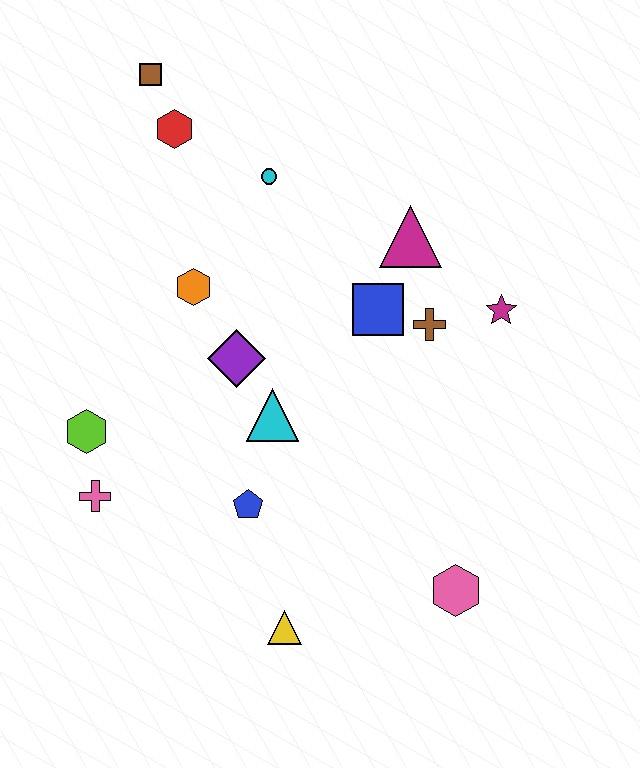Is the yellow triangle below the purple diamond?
Yes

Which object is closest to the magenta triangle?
The blue square is closest to the magenta triangle.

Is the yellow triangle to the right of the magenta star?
No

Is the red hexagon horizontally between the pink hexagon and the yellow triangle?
No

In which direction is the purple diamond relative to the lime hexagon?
The purple diamond is to the right of the lime hexagon.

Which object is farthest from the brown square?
The pink hexagon is farthest from the brown square.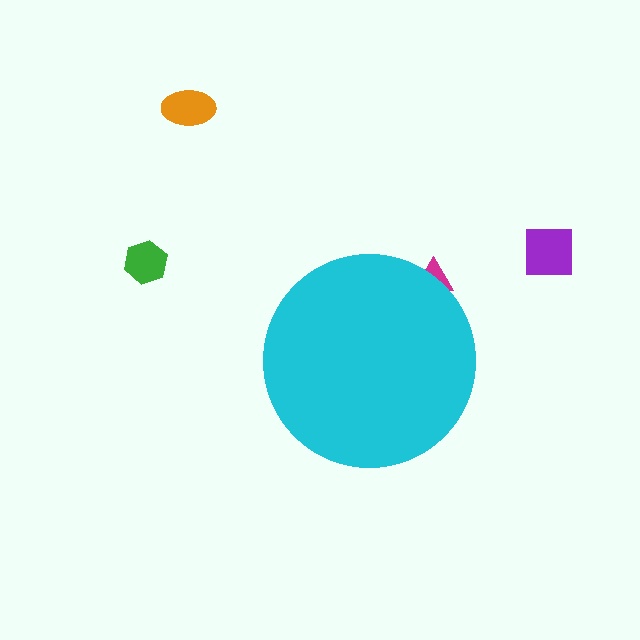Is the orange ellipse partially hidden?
No, the orange ellipse is fully visible.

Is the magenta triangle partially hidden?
Yes, the magenta triangle is partially hidden behind the cyan circle.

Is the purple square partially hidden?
No, the purple square is fully visible.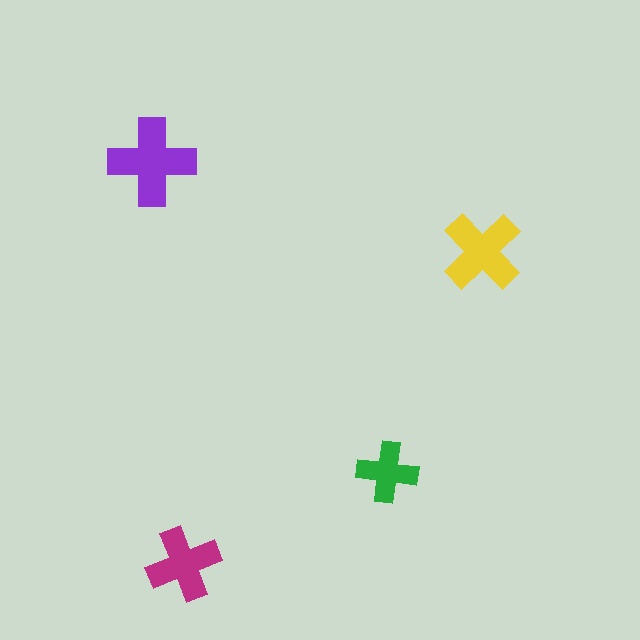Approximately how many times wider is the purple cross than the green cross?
About 1.5 times wider.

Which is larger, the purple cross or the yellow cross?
The purple one.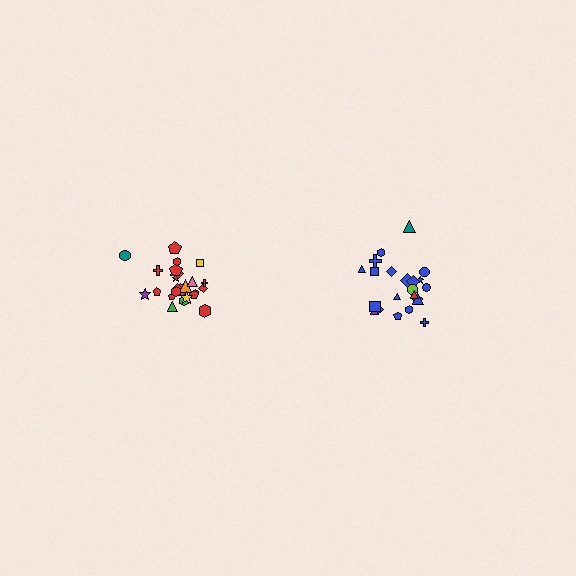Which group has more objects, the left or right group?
The left group.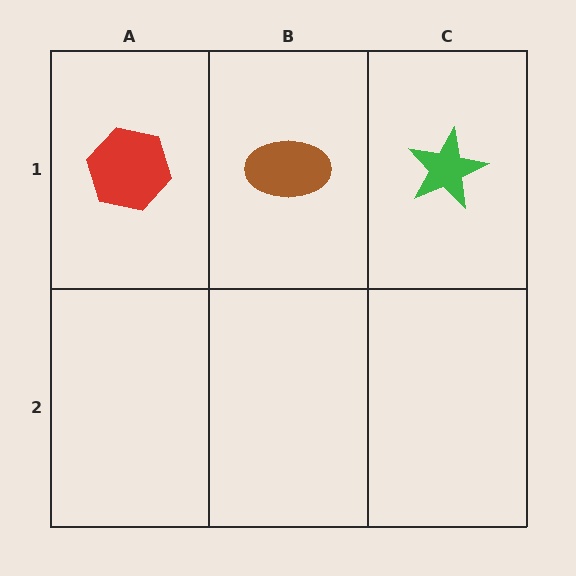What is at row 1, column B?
A brown ellipse.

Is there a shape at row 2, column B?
No, that cell is empty.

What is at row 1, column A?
A red hexagon.